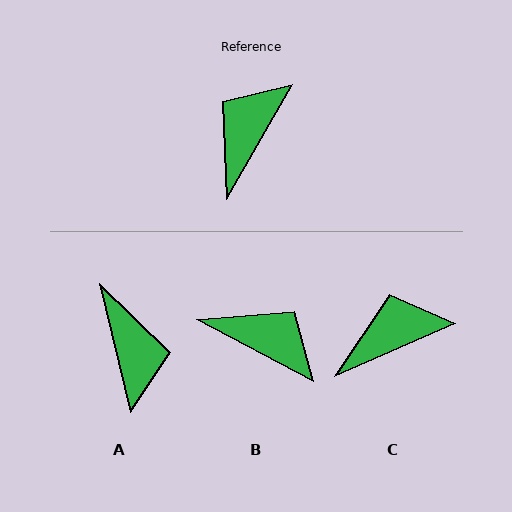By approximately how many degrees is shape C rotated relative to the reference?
Approximately 36 degrees clockwise.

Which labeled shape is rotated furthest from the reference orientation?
A, about 137 degrees away.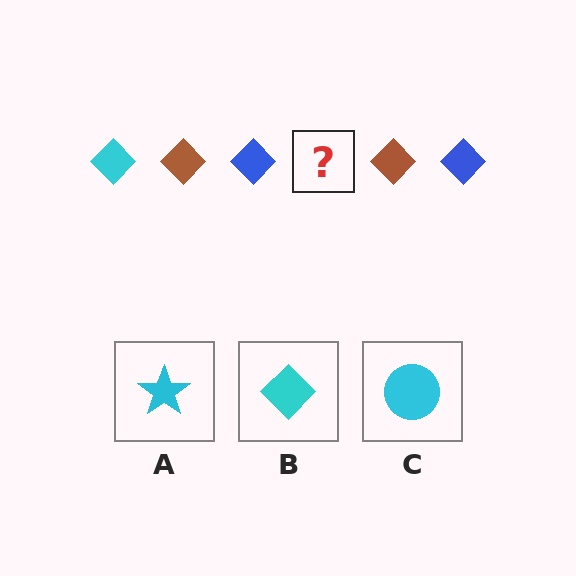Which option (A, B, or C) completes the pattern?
B.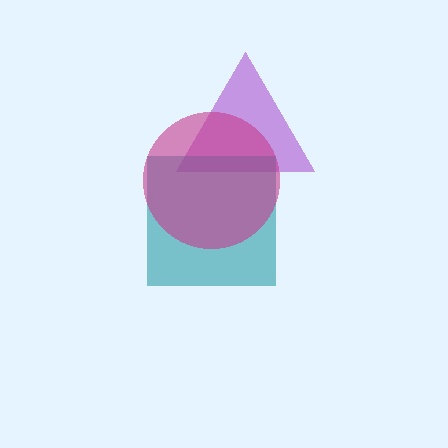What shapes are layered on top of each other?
The layered shapes are: a purple triangle, a teal square, a magenta circle.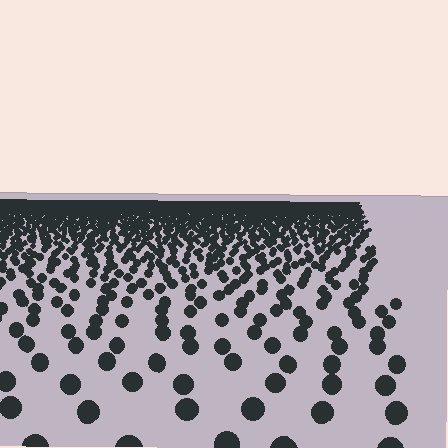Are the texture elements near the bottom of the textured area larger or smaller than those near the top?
Larger. Near the bottom, elements are closer to the viewer and appear at a bigger on-screen size.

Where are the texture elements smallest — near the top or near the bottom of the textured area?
Near the top.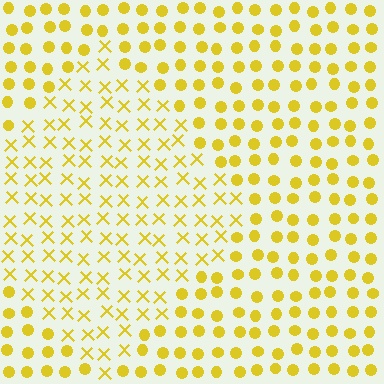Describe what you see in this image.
The image is filled with small yellow elements arranged in a uniform grid. A diamond-shaped region contains X marks, while the surrounding area contains circles. The boundary is defined purely by the change in element shape.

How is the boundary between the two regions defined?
The boundary is defined by a change in element shape: X marks inside vs. circles outside. All elements share the same color and spacing.